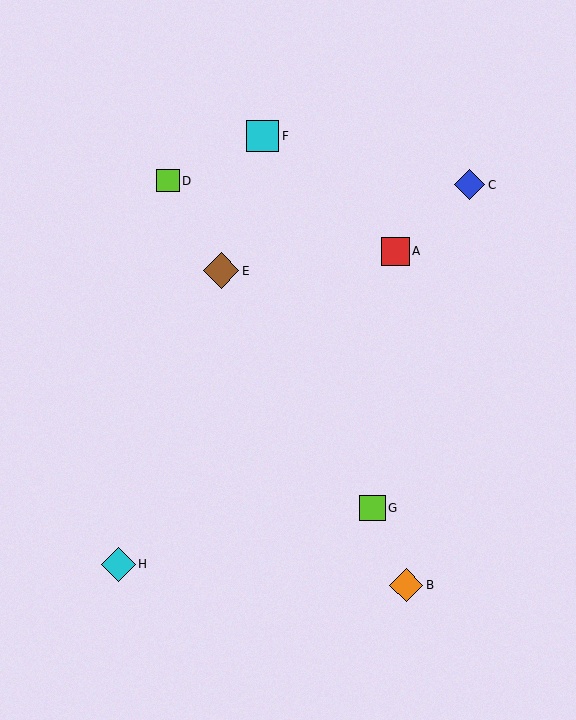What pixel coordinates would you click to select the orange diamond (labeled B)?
Click at (406, 585) to select the orange diamond B.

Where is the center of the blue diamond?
The center of the blue diamond is at (470, 185).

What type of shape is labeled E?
Shape E is a brown diamond.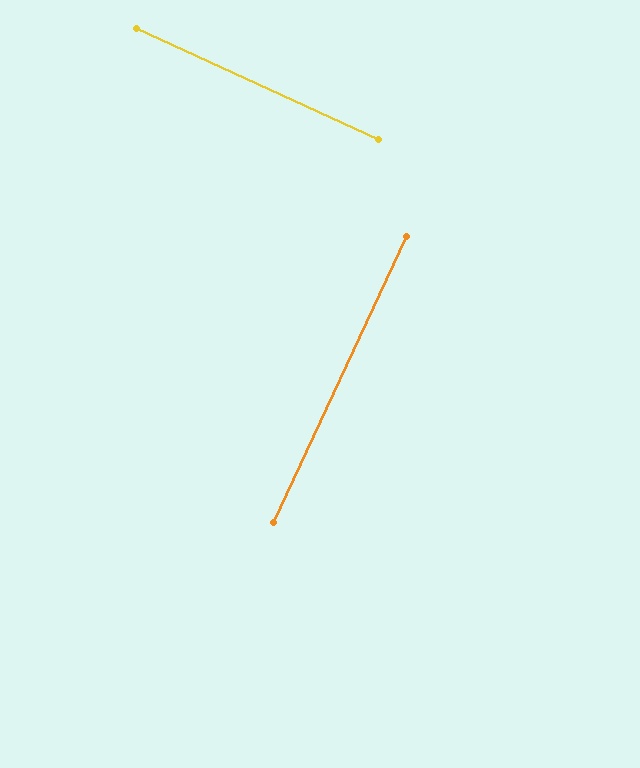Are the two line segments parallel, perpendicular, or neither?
Perpendicular — they meet at approximately 90°.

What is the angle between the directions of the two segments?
Approximately 90 degrees.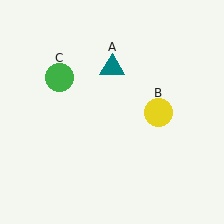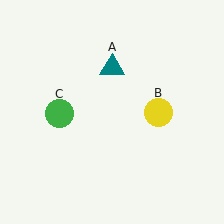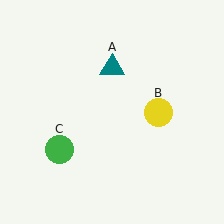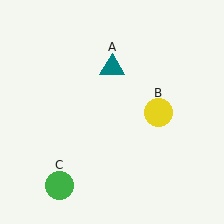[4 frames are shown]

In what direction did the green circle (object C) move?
The green circle (object C) moved down.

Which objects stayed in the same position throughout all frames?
Teal triangle (object A) and yellow circle (object B) remained stationary.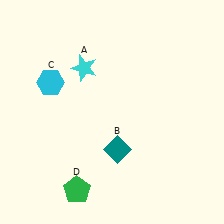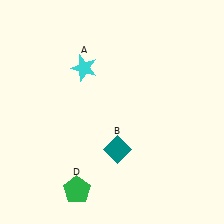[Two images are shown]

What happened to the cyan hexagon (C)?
The cyan hexagon (C) was removed in Image 2. It was in the top-left area of Image 1.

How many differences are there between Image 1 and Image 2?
There is 1 difference between the two images.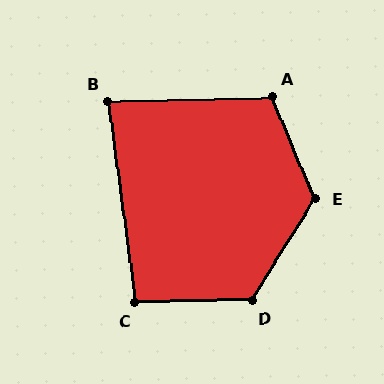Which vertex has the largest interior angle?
E, at approximately 125 degrees.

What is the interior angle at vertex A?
Approximately 112 degrees (obtuse).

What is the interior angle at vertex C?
Approximately 97 degrees (obtuse).